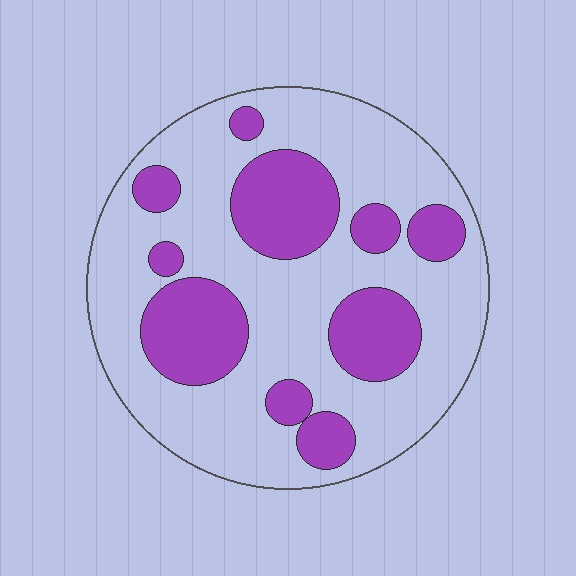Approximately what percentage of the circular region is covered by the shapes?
Approximately 30%.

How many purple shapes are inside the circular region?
10.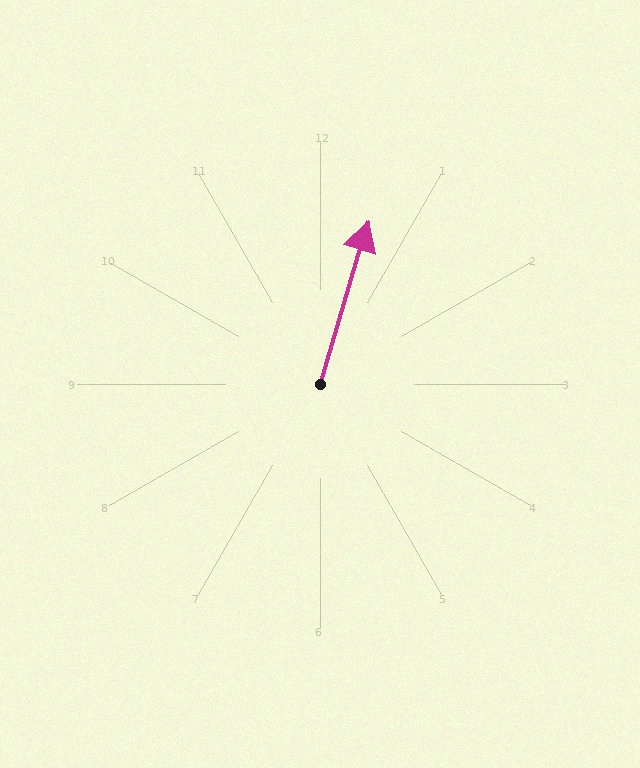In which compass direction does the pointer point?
North.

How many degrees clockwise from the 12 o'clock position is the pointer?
Approximately 16 degrees.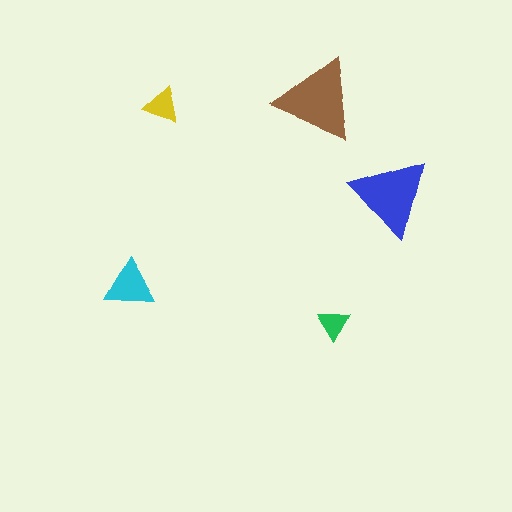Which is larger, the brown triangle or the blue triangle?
The brown one.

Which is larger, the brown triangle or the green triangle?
The brown one.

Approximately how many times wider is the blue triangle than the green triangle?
About 2.5 times wider.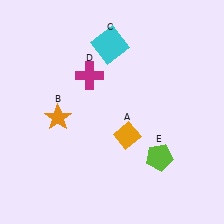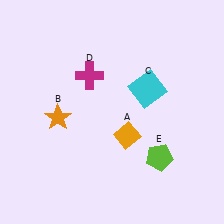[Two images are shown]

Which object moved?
The cyan square (C) moved down.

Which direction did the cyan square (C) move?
The cyan square (C) moved down.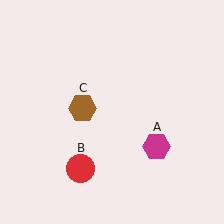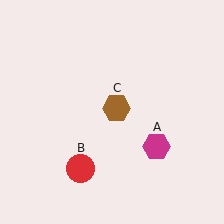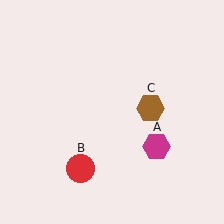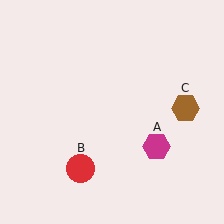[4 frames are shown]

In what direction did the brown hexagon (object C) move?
The brown hexagon (object C) moved right.